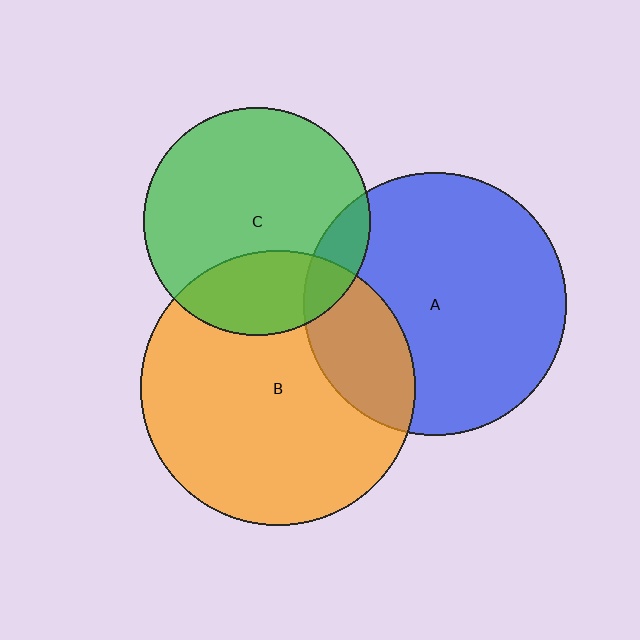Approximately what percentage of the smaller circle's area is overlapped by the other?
Approximately 10%.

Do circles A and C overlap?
Yes.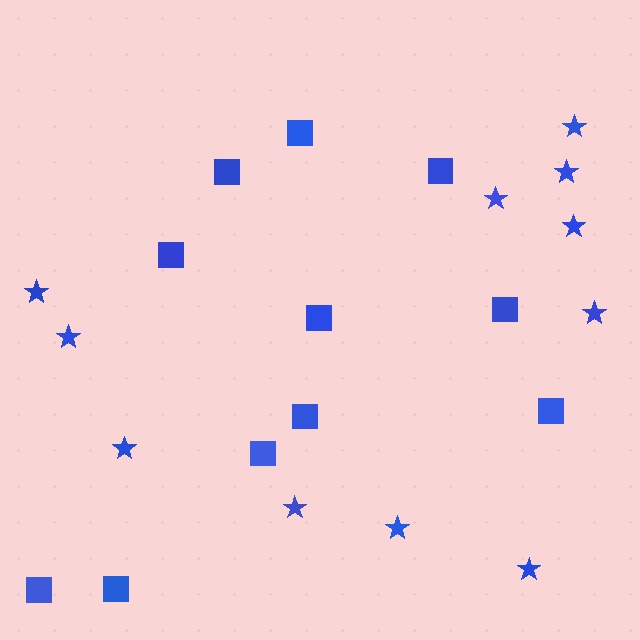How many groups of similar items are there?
There are 2 groups: one group of squares (11) and one group of stars (11).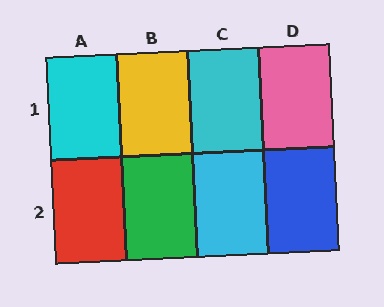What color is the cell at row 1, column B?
Yellow.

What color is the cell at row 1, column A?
Cyan.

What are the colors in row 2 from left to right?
Red, green, cyan, blue.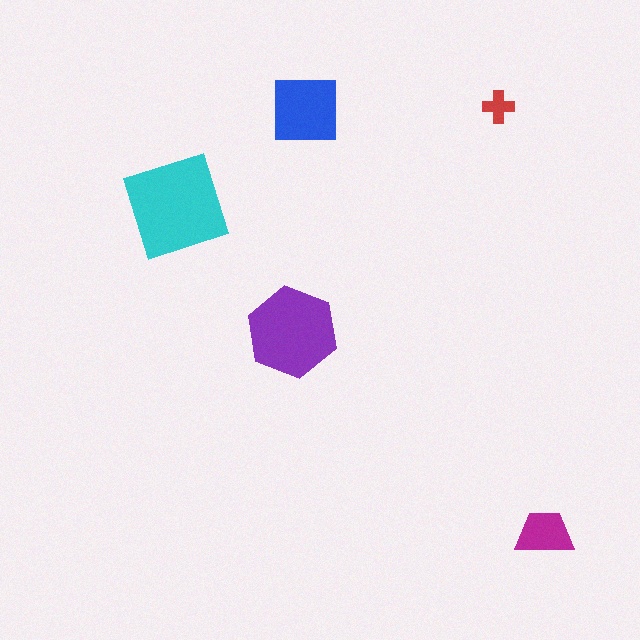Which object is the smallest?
The red cross.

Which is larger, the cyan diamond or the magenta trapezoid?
The cyan diamond.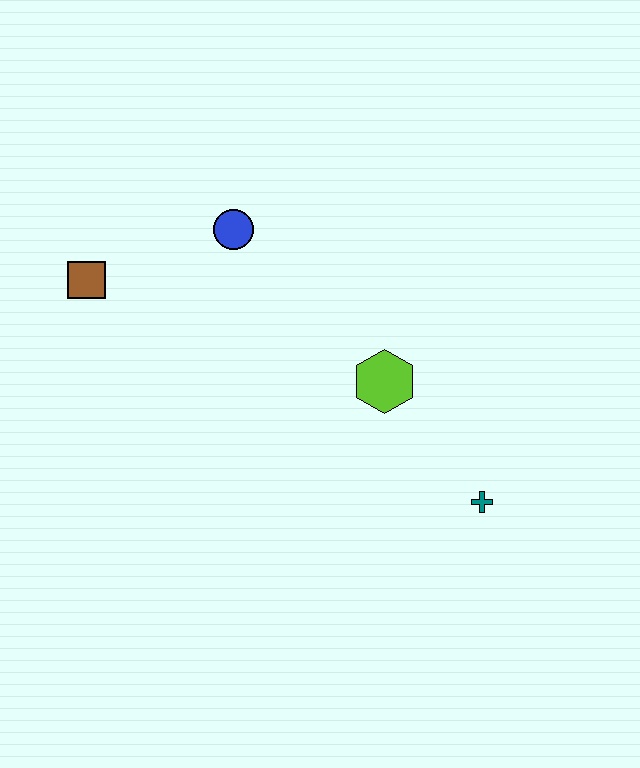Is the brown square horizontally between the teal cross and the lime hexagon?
No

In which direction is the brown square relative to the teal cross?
The brown square is to the left of the teal cross.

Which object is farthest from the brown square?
The teal cross is farthest from the brown square.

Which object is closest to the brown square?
The blue circle is closest to the brown square.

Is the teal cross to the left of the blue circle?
No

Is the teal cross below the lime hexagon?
Yes